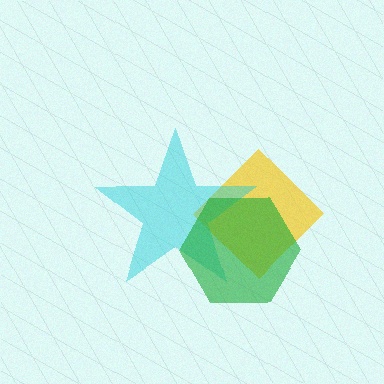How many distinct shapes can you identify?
There are 3 distinct shapes: a yellow diamond, a cyan star, a green hexagon.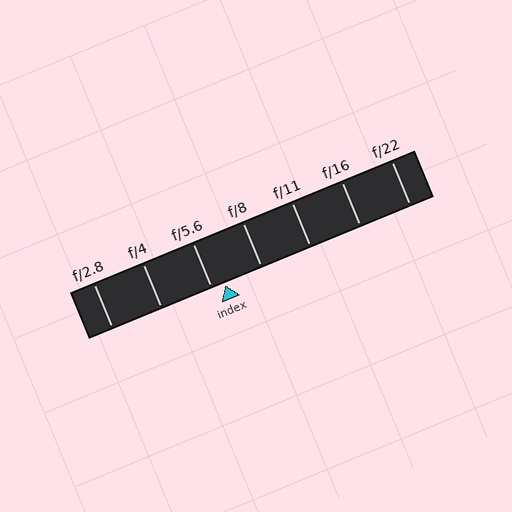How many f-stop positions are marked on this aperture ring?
There are 7 f-stop positions marked.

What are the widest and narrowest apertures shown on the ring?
The widest aperture shown is f/2.8 and the narrowest is f/22.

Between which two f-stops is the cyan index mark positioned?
The index mark is between f/5.6 and f/8.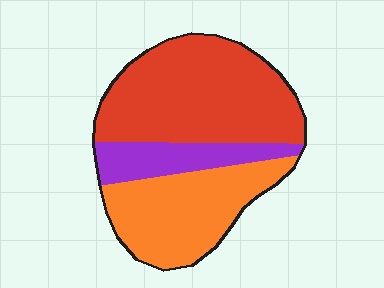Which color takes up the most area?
Red, at roughly 50%.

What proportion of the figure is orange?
Orange takes up about one third (1/3) of the figure.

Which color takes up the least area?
Purple, at roughly 15%.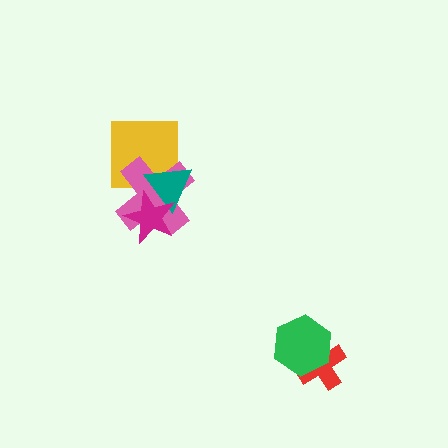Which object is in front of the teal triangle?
The magenta star is in front of the teal triangle.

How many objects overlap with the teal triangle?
3 objects overlap with the teal triangle.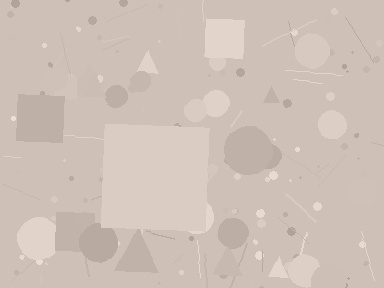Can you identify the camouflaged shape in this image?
The camouflaged shape is a square.